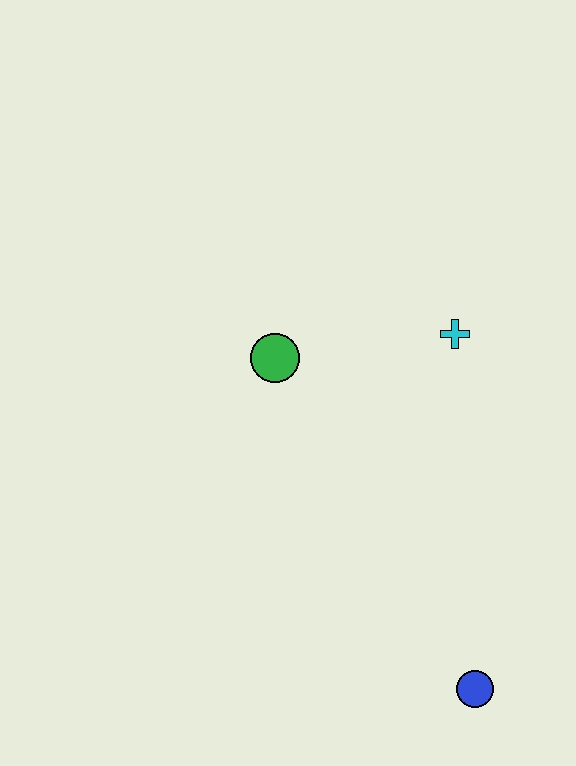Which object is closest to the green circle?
The cyan cross is closest to the green circle.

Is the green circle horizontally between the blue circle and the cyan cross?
No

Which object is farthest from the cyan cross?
The blue circle is farthest from the cyan cross.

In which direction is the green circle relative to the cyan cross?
The green circle is to the left of the cyan cross.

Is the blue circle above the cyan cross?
No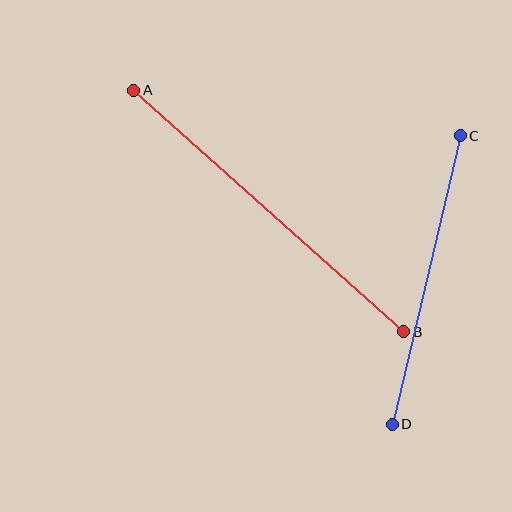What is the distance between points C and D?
The distance is approximately 296 pixels.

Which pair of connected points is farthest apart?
Points A and B are farthest apart.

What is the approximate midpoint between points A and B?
The midpoint is at approximately (269, 211) pixels.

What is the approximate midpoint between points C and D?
The midpoint is at approximately (426, 280) pixels.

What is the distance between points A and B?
The distance is approximately 362 pixels.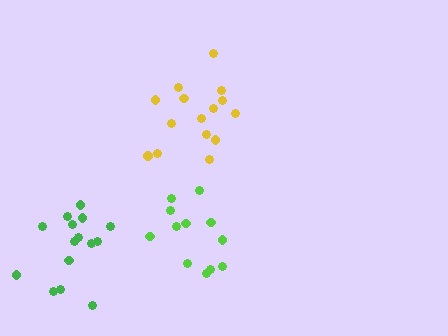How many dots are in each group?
Group 1: 15 dots, Group 2: 15 dots, Group 3: 12 dots (42 total).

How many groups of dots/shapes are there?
There are 3 groups.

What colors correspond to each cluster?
The clusters are colored: green, yellow, lime.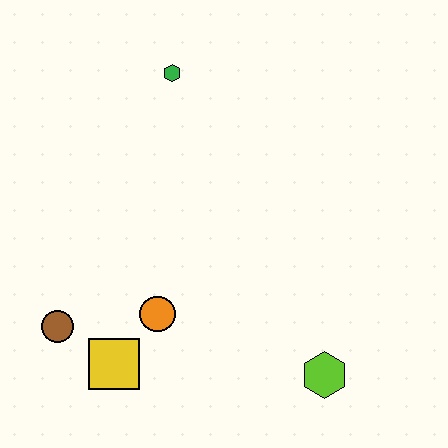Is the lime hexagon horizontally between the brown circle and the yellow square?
No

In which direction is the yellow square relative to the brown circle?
The yellow square is to the right of the brown circle.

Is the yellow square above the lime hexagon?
Yes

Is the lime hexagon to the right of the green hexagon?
Yes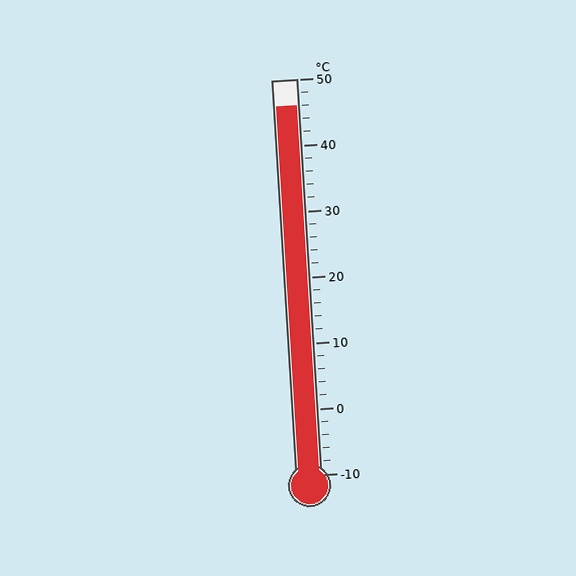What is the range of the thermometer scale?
The thermometer scale ranges from -10°C to 50°C.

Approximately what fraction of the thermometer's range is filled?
The thermometer is filled to approximately 95% of its range.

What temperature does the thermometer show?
The thermometer shows approximately 46°C.